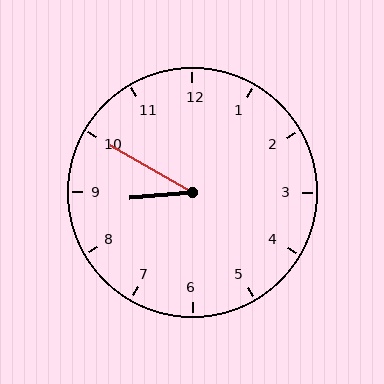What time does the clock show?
8:50.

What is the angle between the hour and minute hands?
Approximately 35 degrees.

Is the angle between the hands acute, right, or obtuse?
It is acute.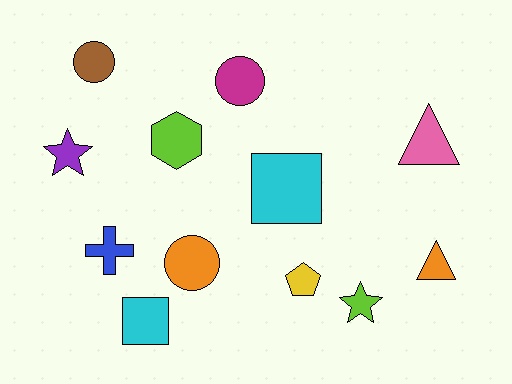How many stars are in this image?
There are 2 stars.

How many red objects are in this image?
There are no red objects.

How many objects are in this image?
There are 12 objects.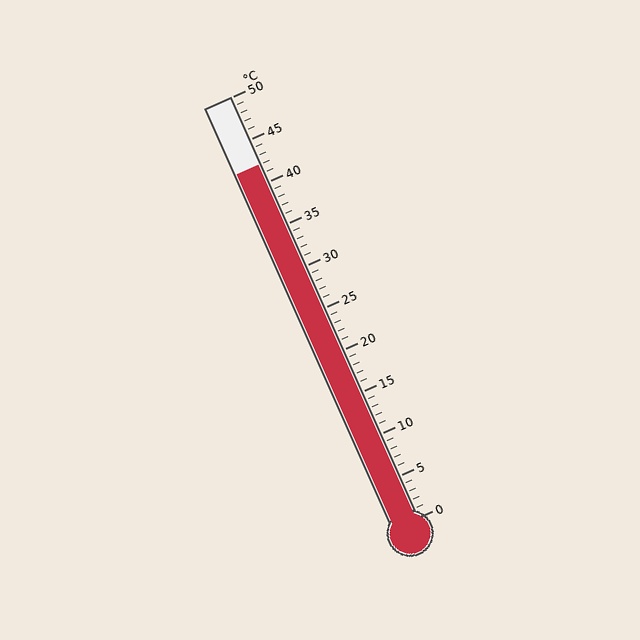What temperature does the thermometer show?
The thermometer shows approximately 42°C.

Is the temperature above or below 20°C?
The temperature is above 20°C.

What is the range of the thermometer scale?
The thermometer scale ranges from 0°C to 50°C.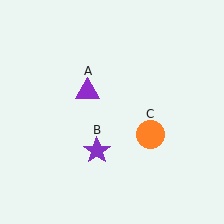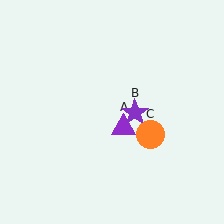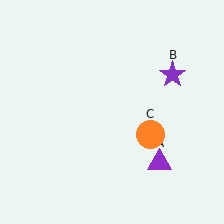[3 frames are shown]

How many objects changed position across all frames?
2 objects changed position: purple triangle (object A), purple star (object B).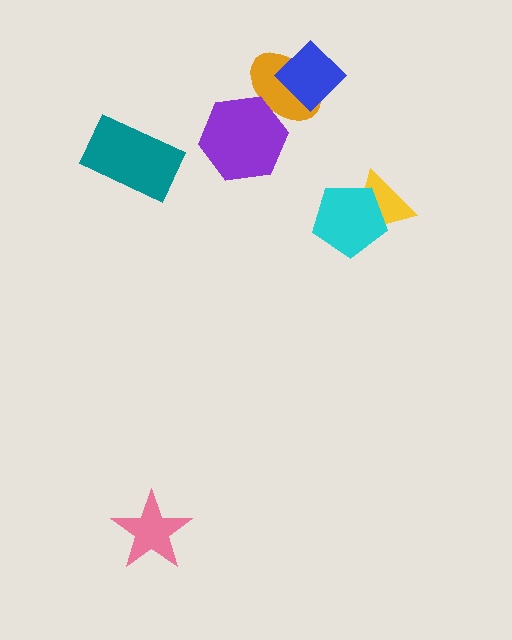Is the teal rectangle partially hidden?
No, no other shape covers it.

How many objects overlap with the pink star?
0 objects overlap with the pink star.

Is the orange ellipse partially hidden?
Yes, it is partially covered by another shape.